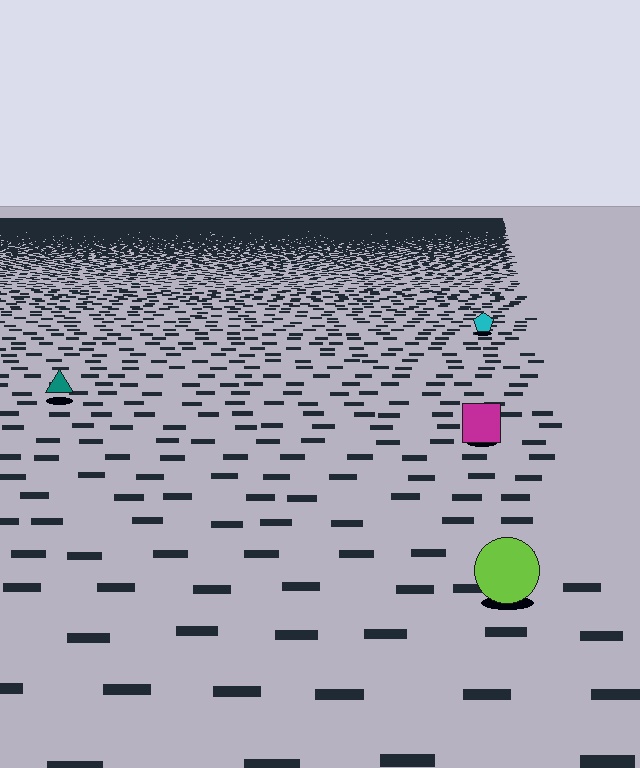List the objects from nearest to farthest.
From nearest to farthest: the lime circle, the magenta square, the teal triangle, the cyan pentagon.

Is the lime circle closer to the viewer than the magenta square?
Yes. The lime circle is closer — you can tell from the texture gradient: the ground texture is coarser near it.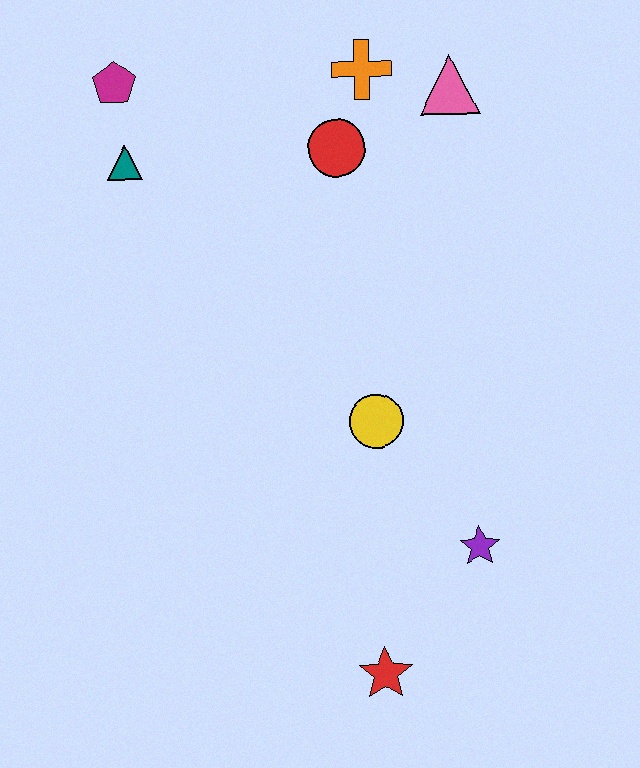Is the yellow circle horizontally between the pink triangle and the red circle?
Yes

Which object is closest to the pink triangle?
The orange cross is closest to the pink triangle.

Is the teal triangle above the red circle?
No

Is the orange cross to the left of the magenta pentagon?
No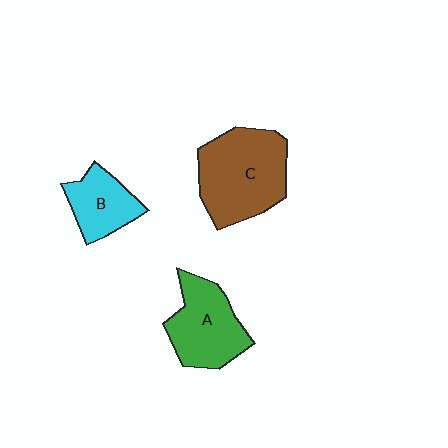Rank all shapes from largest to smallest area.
From largest to smallest: C (brown), A (green), B (cyan).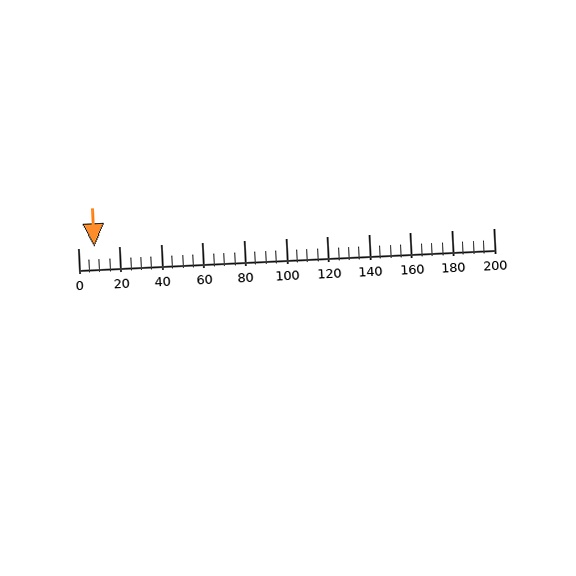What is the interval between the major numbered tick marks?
The major tick marks are spaced 20 units apart.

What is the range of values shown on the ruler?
The ruler shows values from 0 to 200.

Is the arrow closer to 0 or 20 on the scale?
The arrow is closer to 0.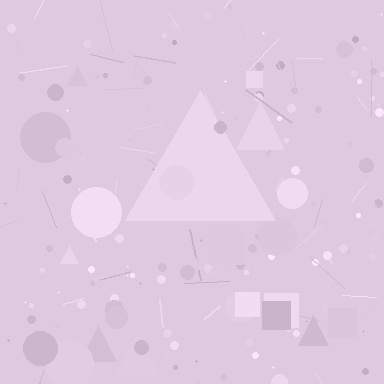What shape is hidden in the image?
A triangle is hidden in the image.